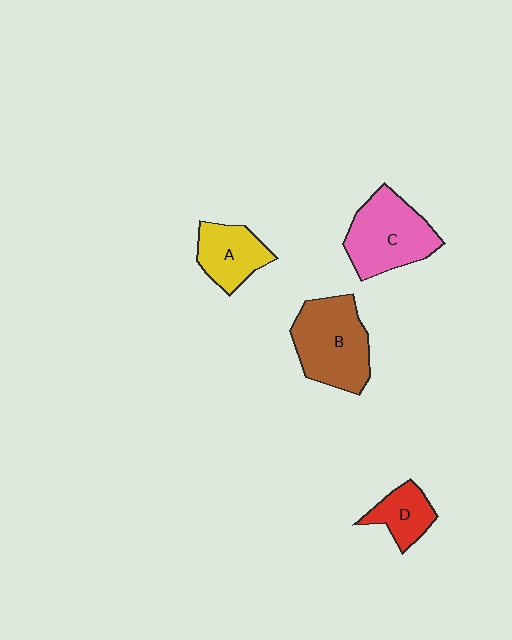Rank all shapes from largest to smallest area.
From largest to smallest: B (brown), C (pink), A (yellow), D (red).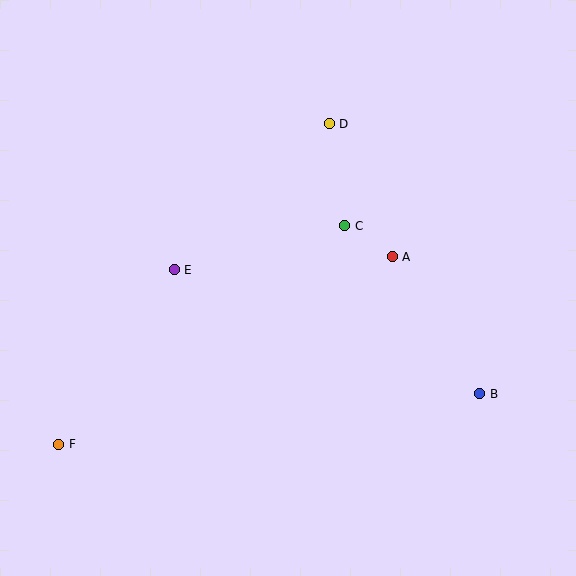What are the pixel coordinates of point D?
Point D is at (329, 124).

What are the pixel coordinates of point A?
Point A is at (392, 257).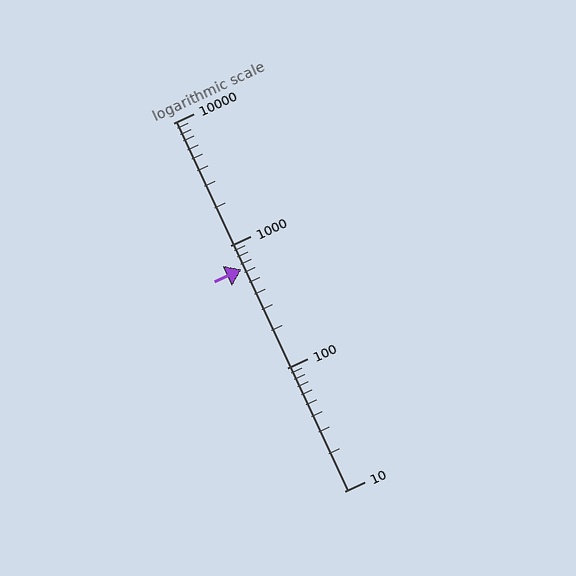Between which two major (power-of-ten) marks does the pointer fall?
The pointer is between 100 and 1000.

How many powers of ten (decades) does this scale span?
The scale spans 3 decades, from 10 to 10000.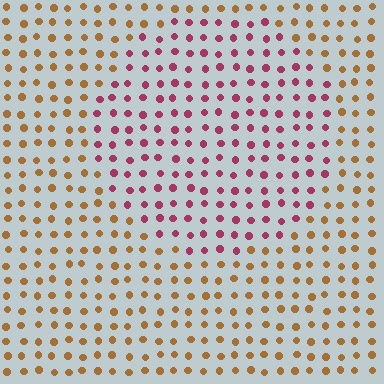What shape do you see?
I see a circle.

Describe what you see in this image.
The image is filled with small brown elements in a uniform arrangement. A circle-shaped region is visible where the elements are tinted to a slightly different hue, forming a subtle color boundary.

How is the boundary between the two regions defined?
The boundary is defined purely by a slight shift in hue (about 57 degrees). Spacing, size, and orientation are identical on both sides.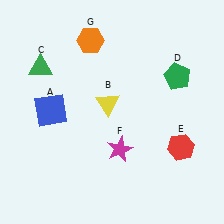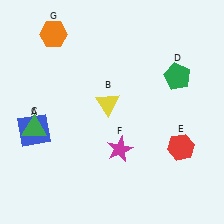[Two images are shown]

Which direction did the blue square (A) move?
The blue square (A) moved down.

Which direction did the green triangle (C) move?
The green triangle (C) moved down.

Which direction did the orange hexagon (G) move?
The orange hexagon (G) moved left.